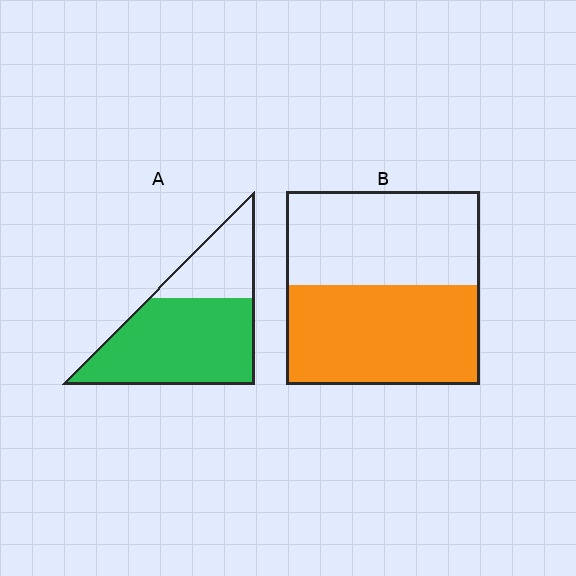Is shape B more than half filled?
Roughly half.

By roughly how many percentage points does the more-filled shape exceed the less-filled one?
By roughly 20 percentage points (A over B).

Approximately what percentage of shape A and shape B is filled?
A is approximately 70% and B is approximately 50%.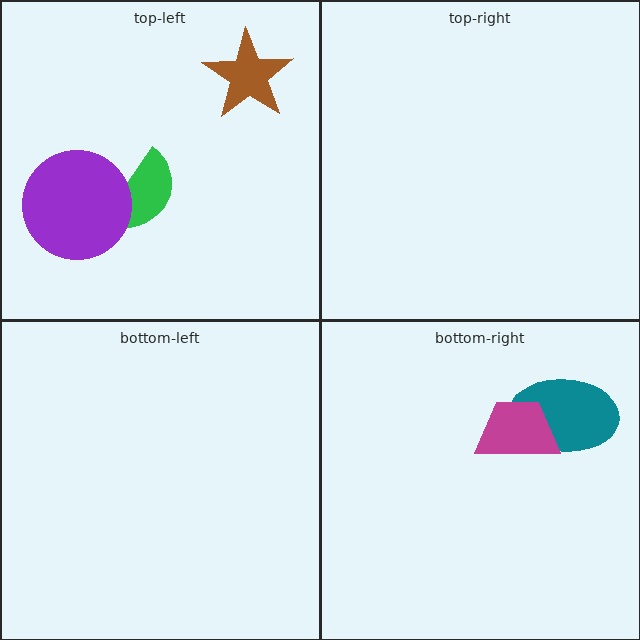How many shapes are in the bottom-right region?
2.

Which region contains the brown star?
The top-left region.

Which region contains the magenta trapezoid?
The bottom-right region.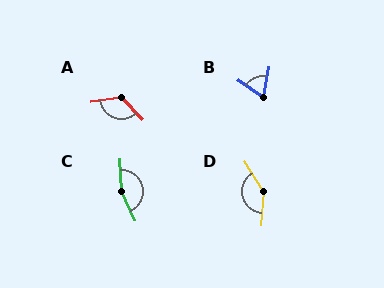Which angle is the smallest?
B, at approximately 64 degrees.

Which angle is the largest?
C, at approximately 157 degrees.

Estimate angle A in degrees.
Approximately 125 degrees.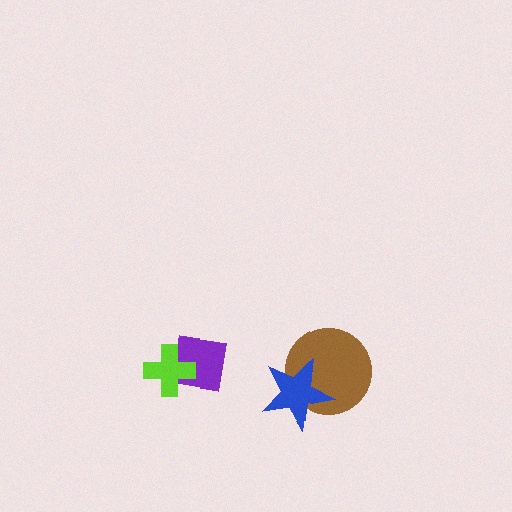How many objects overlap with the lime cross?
1 object overlaps with the lime cross.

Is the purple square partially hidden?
Yes, it is partially covered by another shape.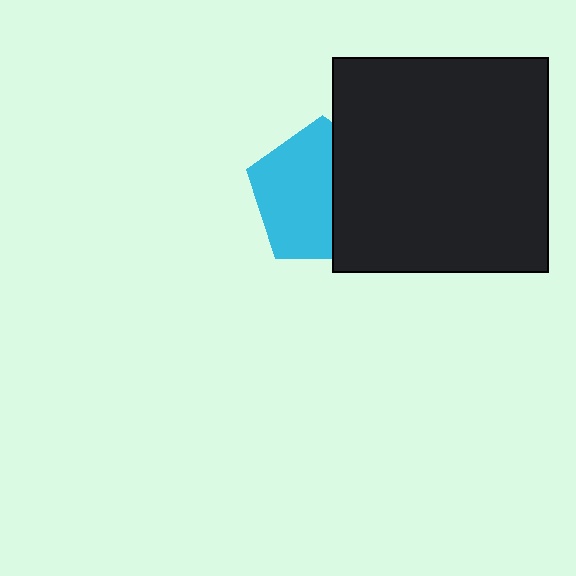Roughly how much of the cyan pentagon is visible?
About half of it is visible (roughly 59%).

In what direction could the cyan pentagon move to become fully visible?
The cyan pentagon could move left. That would shift it out from behind the black square entirely.